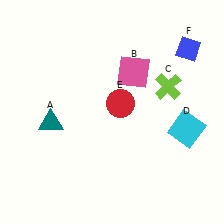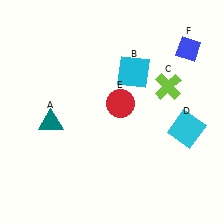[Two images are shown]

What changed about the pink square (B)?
In Image 1, B is pink. In Image 2, it changed to cyan.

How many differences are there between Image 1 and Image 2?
There is 1 difference between the two images.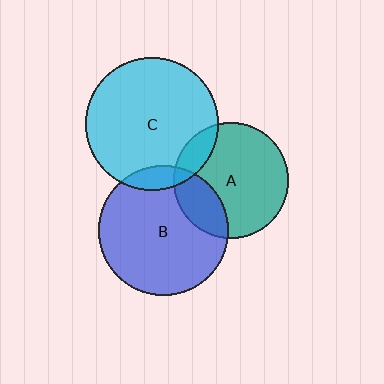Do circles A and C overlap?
Yes.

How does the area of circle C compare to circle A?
Approximately 1.3 times.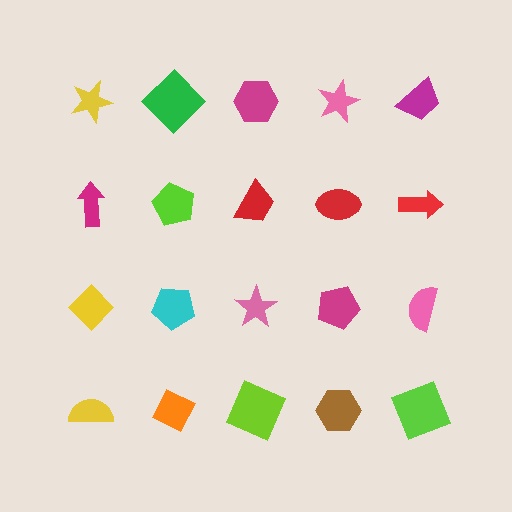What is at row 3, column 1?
A yellow diamond.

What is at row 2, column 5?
A red arrow.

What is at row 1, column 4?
A pink star.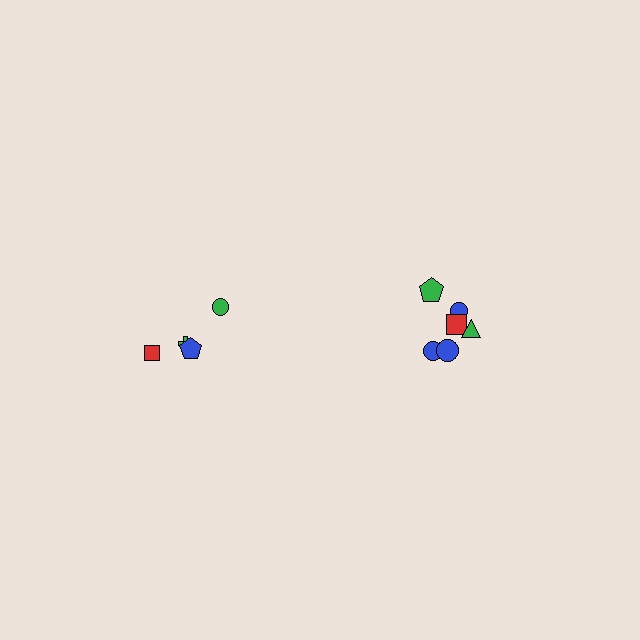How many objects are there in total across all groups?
There are 10 objects.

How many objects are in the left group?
There are 4 objects.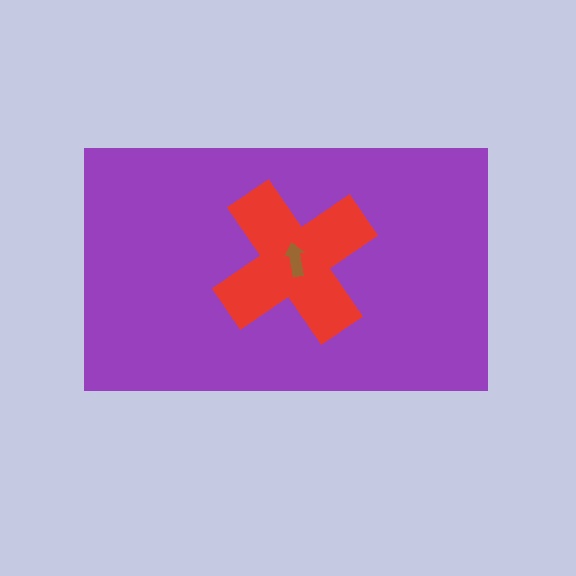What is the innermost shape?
The brown arrow.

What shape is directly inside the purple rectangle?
The red cross.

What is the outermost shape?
The purple rectangle.